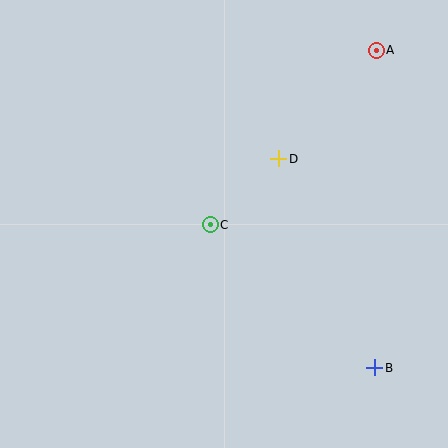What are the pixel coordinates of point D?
Point D is at (279, 159).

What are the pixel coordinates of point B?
Point B is at (375, 368).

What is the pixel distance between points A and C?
The distance between A and C is 240 pixels.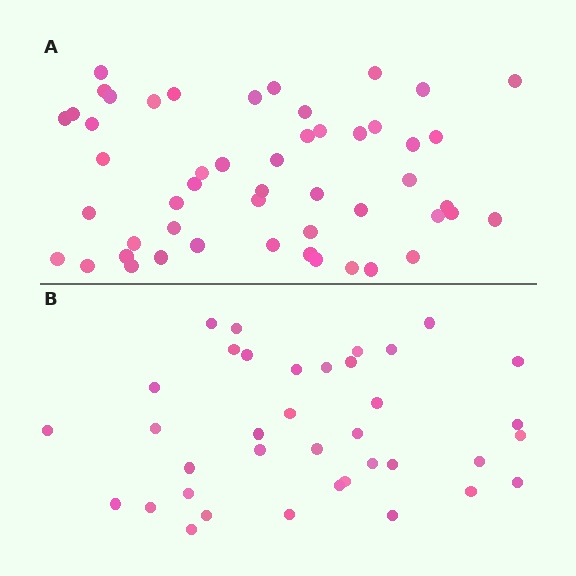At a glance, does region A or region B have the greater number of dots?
Region A (the top region) has more dots.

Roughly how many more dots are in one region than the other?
Region A has approximately 15 more dots than region B.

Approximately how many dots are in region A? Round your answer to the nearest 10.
About 50 dots. (The exact count is 51, which rounds to 50.)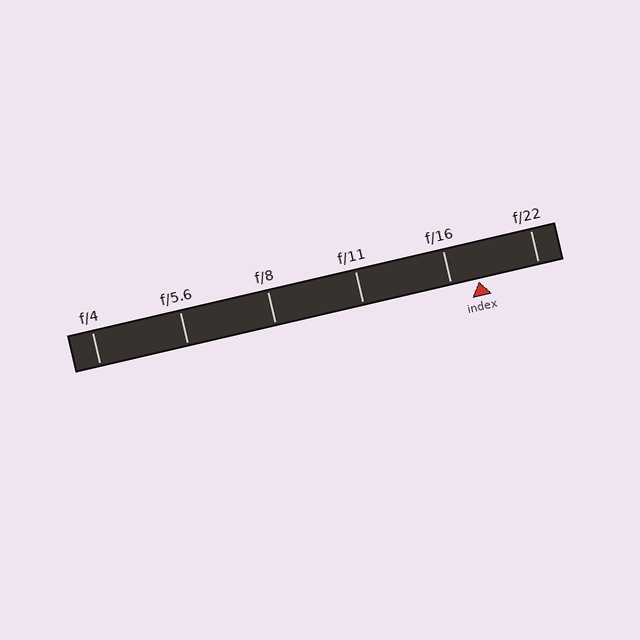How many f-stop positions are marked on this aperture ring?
There are 6 f-stop positions marked.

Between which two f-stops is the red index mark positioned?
The index mark is between f/16 and f/22.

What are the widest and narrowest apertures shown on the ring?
The widest aperture shown is f/4 and the narrowest is f/22.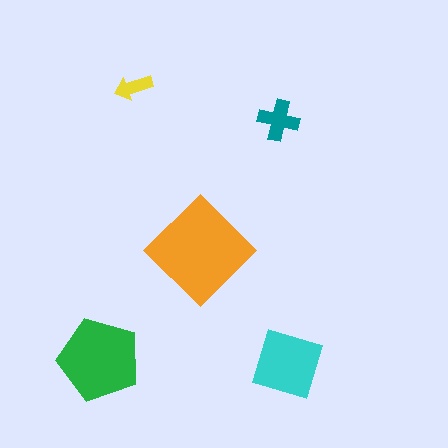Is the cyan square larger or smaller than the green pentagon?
Smaller.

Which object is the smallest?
The yellow arrow.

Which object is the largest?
The orange diamond.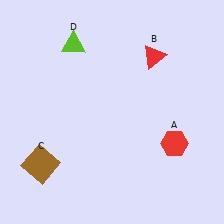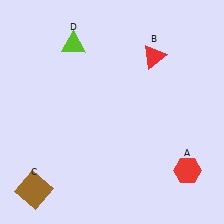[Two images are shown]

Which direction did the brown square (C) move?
The brown square (C) moved down.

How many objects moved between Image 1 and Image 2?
2 objects moved between the two images.